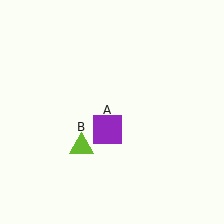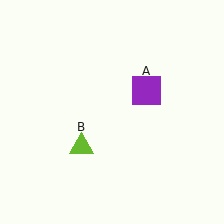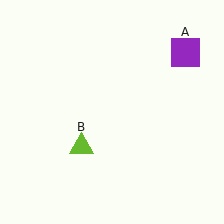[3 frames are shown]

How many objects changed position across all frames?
1 object changed position: purple square (object A).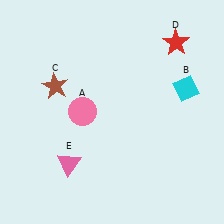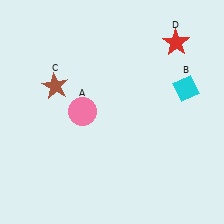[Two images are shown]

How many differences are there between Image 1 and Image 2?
There is 1 difference between the two images.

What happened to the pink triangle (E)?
The pink triangle (E) was removed in Image 2. It was in the bottom-left area of Image 1.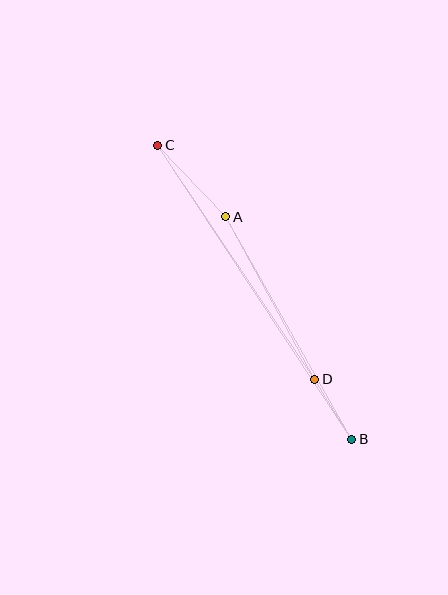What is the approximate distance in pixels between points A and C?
The distance between A and C is approximately 98 pixels.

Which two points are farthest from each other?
Points B and C are farthest from each other.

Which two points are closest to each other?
Points B and D are closest to each other.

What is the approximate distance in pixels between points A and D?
The distance between A and D is approximately 186 pixels.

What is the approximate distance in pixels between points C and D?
The distance between C and D is approximately 282 pixels.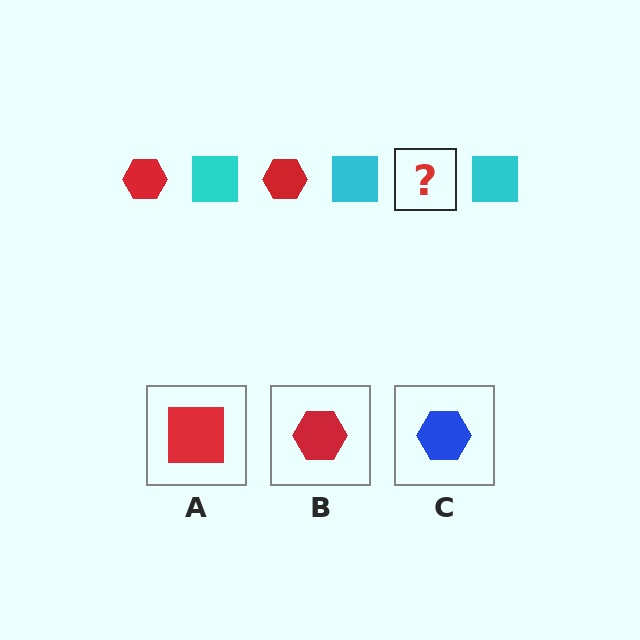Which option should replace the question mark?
Option B.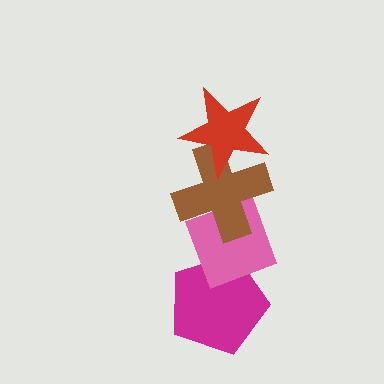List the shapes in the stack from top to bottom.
From top to bottom: the red star, the brown cross, the pink diamond, the magenta pentagon.